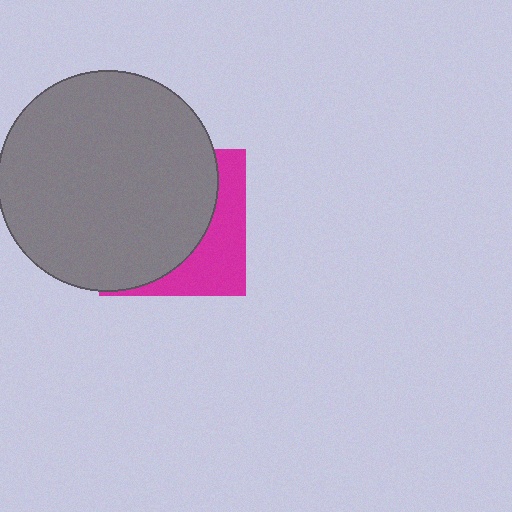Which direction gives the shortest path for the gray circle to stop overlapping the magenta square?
Moving left gives the shortest separation.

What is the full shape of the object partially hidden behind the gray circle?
The partially hidden object is a magenta square.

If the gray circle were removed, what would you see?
You would see the complete magenta square.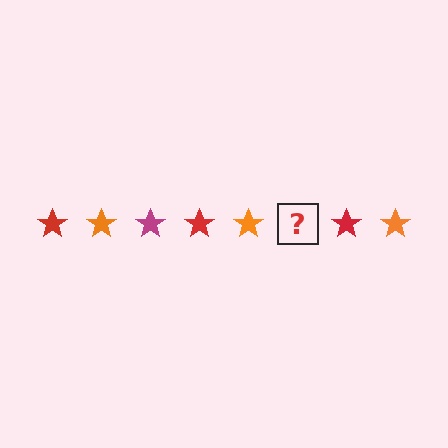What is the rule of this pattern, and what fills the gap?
The rule is that the pattern cycles through red, orange, magenta stars. The gap should be filled with a magenta star.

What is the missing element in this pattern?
The missing element is a magenta star.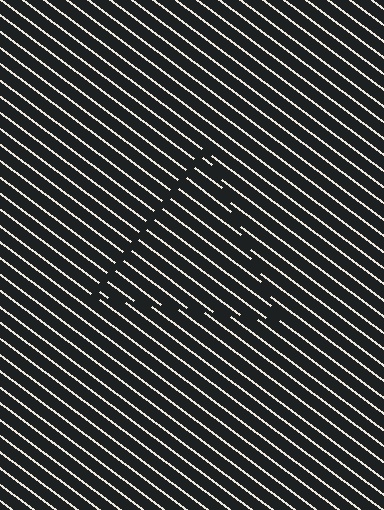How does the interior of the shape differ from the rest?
The interior of the shape contains the same grating, shifted by half a period — the contour is defined by the phase discontinuity where line-ends from the inner and outer gratings abut.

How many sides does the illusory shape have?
3 sides — the line-ends trace a triangle.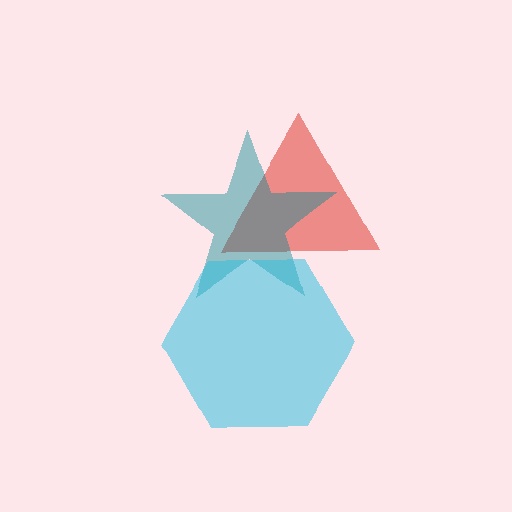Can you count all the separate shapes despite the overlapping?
Yes, there are 3 separate shapes.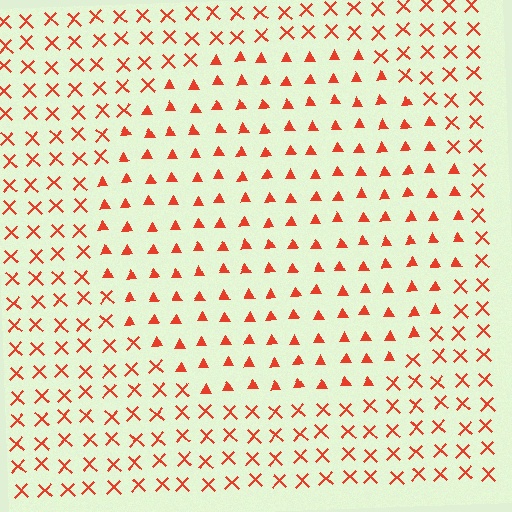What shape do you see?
I see a circle.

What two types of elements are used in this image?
The image uses triangles inside the circle region and X marks outside it.